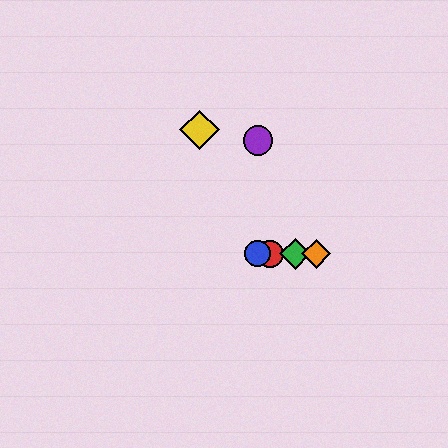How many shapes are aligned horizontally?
4 shapes (the red circle, the blue circle, the green diamond, the orange diamond) are aligned horizontally.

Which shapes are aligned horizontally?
The red circle, the blue circle, the green diamond, the orange diamond are aligned horizontally.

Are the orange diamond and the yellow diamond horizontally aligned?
No, the orange diamond is at y≈254 and the yellow diamond is at y≈130.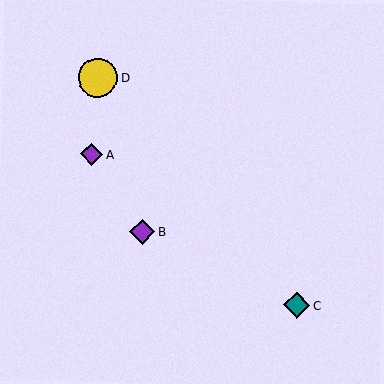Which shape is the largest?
The yellow circle (labeled D) is the largest.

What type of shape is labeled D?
Shape D is a yellow circle.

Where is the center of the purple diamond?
The center of the purple diamond is at (91, 154).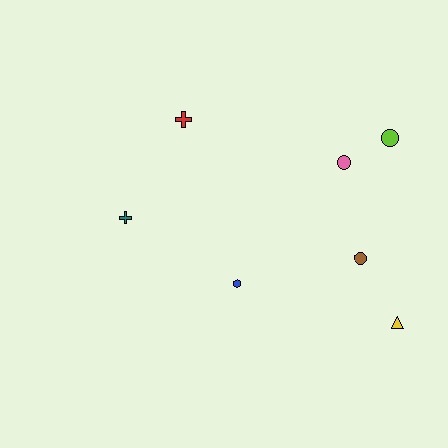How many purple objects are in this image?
There are no purple objects.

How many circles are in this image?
There are 3 circles.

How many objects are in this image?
There are 7 objects.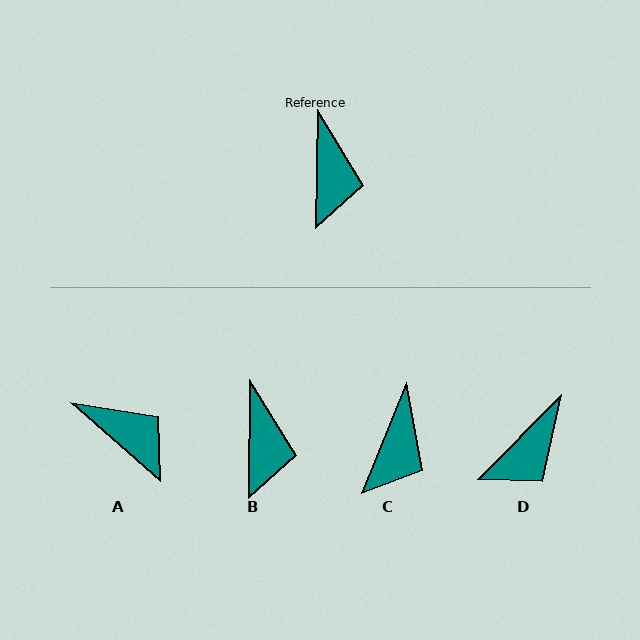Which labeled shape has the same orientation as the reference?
B.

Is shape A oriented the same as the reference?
No, it is off by about 49 degrees.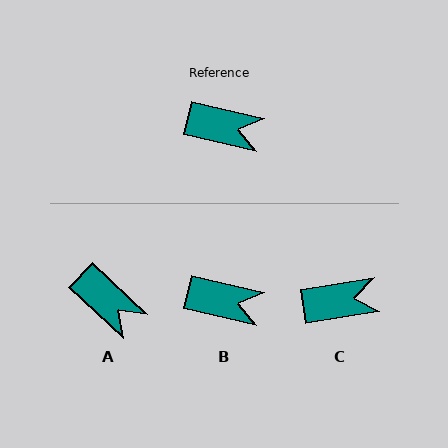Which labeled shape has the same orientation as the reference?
B.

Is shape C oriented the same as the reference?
No, it is off by about 22 degrees.